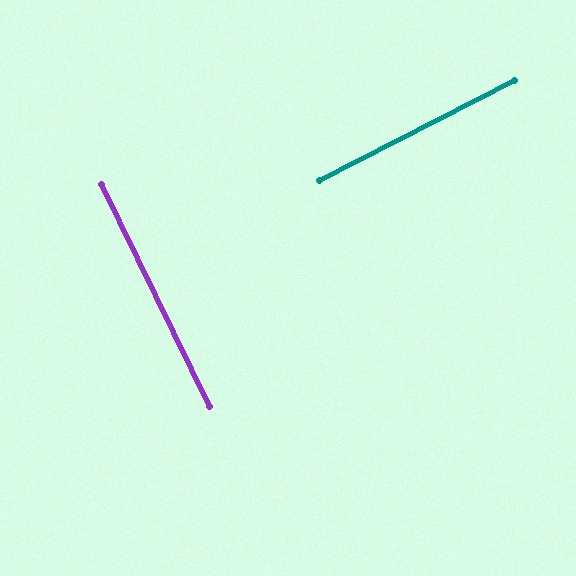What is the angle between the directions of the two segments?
Approximately 89 degrees.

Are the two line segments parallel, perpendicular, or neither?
Perpendicular — they meet at approximately 89°.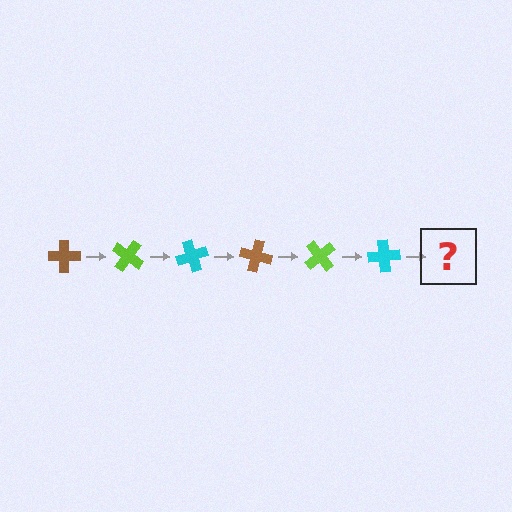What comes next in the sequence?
The next element should be a brown cross, rotated 210 degrees from the start.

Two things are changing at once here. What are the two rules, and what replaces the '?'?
The two rules are that it rotates 35 degrees each step and the color cycles through brown, lime, and cyan. The '?' should be a brown cross, rotated 210 degrees from the start.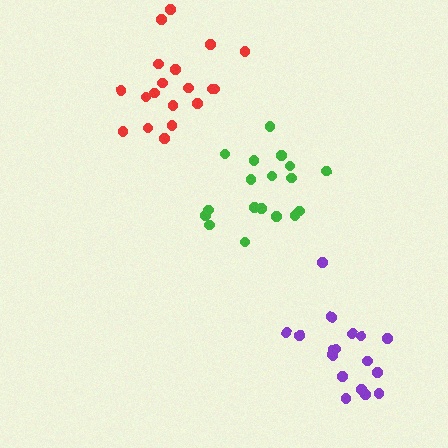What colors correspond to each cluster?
The clusters are colored: purple, green, red.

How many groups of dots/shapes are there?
There are 3 groups.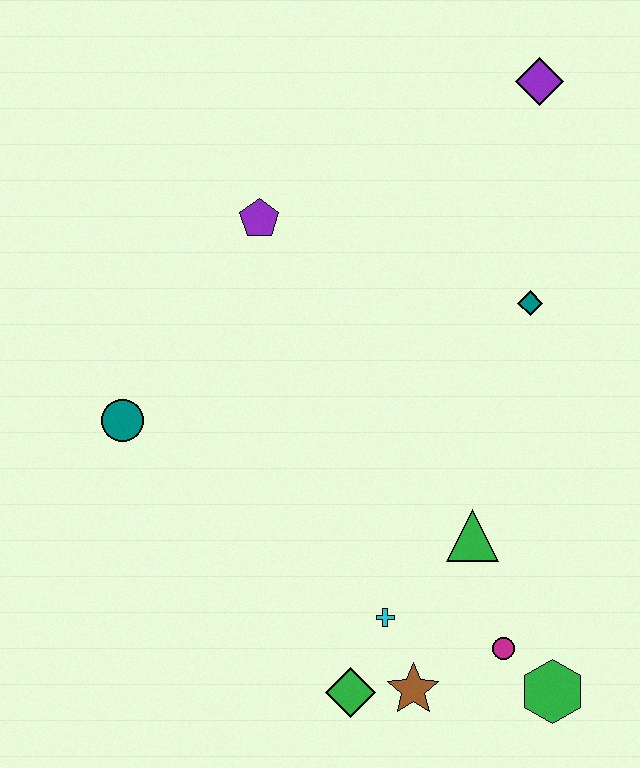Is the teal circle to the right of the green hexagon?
No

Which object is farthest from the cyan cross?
The purple diamond is farthest from the cyan cross.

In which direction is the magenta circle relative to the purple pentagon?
The magenta circle is below the purple pentagon.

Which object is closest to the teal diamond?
The purple diamond is closest to the teal diamond.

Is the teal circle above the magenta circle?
Yes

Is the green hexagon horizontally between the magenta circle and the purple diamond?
No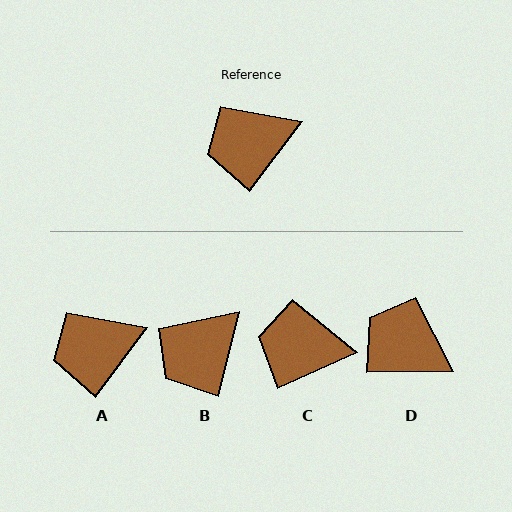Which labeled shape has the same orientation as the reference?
A.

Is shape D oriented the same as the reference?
No, it is off by about 52 degrees.